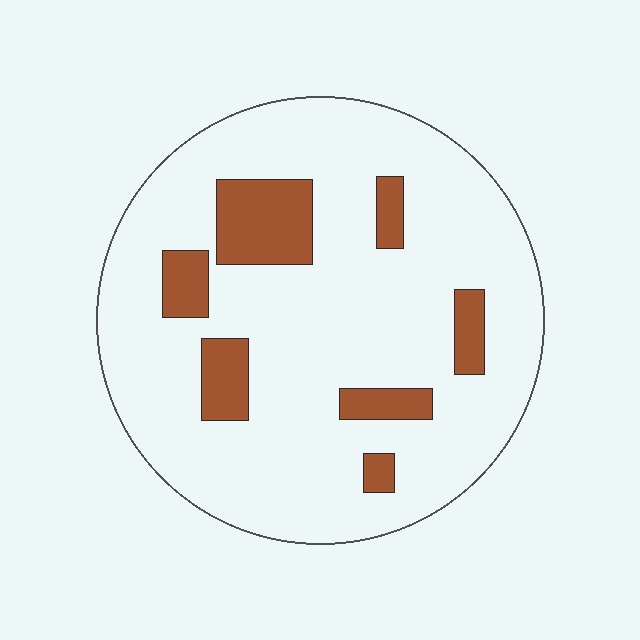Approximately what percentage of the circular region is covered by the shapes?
Approximately 15%.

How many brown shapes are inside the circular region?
7.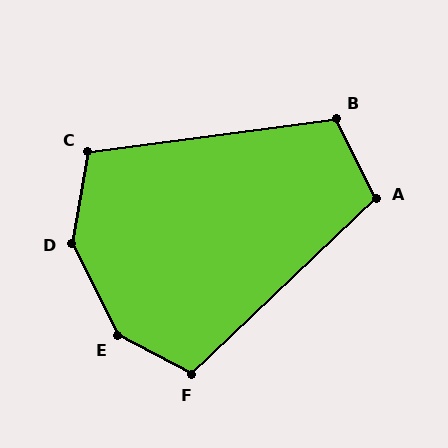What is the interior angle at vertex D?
Approximately 143 degrees (obtuse).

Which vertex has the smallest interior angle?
A, at approximately 107 degrees.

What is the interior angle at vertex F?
Approximately 108 degrees (obtuse).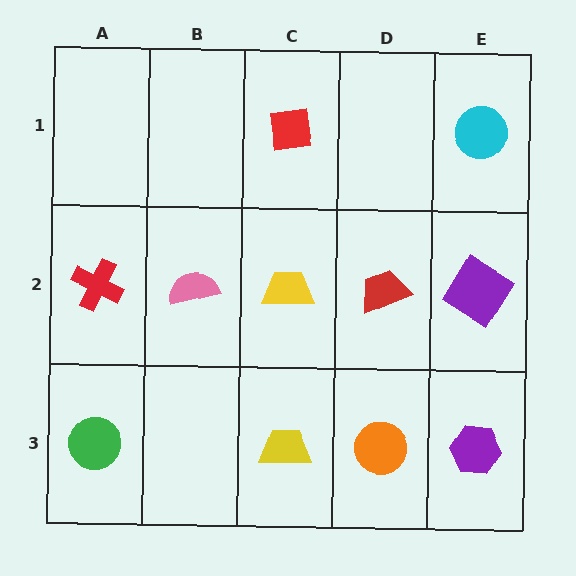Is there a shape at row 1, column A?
No, that cell is empty.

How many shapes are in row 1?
2 shapes.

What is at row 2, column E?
A purple diamond.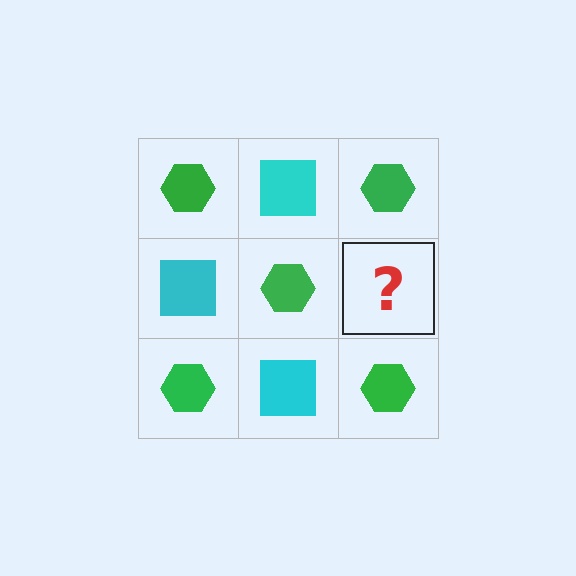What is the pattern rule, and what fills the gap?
The rule is that it alternates green hexagon and cyan square in a checkerboard pattern. The gap should be filled with a cyan square.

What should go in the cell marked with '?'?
The missing cell should contain a cyan square.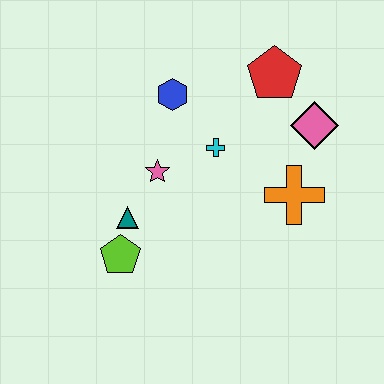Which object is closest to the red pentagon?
The pink diamond is closest to the red pentagon.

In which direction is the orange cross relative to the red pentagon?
The orange cross is below the red pentagon.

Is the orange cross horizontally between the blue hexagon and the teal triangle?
No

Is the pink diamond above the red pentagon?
No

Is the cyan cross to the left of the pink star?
No